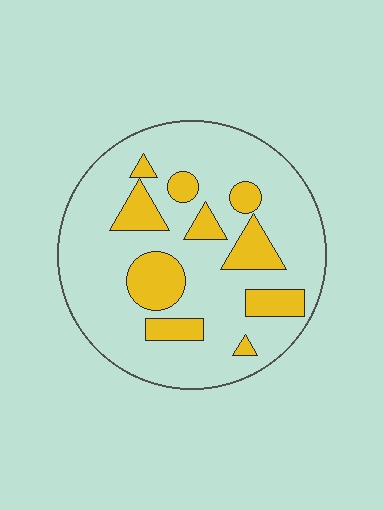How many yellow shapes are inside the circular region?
10.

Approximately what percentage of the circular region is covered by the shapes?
Approximately 20%.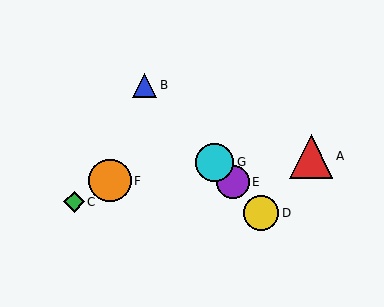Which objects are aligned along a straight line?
Objects B, D, E, G are aligned along a straight line.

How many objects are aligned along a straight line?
4 objects (B, D, E, G) are aligned along a straight line.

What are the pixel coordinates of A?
Object A is at (311, 156).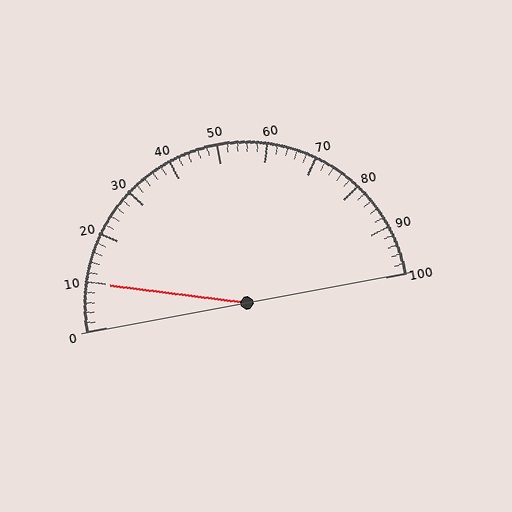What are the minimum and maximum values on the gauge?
The gauge ranges from 0 to 100.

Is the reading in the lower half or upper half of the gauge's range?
The reading is in the lower half of the range (0 to 100).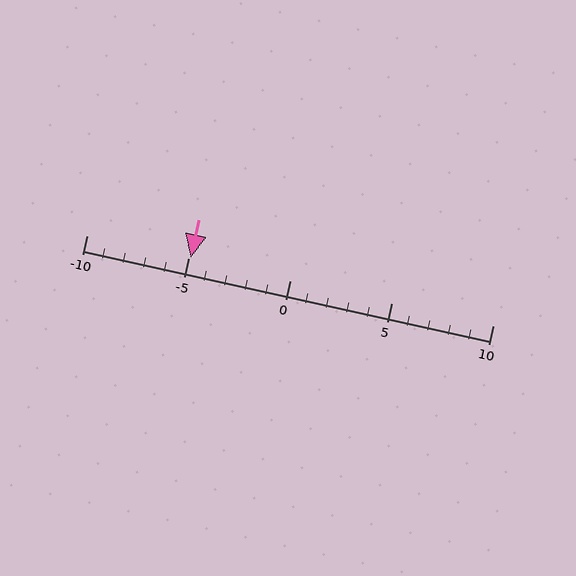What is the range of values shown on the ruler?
The ruler shows values from -10 to 10.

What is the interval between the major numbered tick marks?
The major tick marks are spaced 5 units apart.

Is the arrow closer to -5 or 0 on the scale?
The arrow is closer to -5.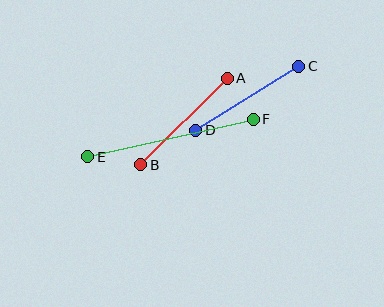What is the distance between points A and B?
The distance is approximately 122 pixels.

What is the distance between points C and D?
The distance is approximately 122 pixels.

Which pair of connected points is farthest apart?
Points E and F are farthest apart.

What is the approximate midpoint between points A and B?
The midpoint is at approximately (184, 122) pixels.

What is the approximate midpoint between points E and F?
The midpoint is at approximately (171, 138) pixels.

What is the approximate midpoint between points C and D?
The midpoint is at approximately (247, 98) pixels.